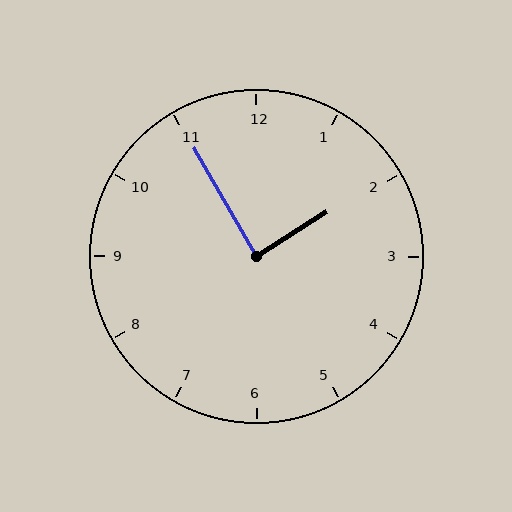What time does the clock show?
1:55.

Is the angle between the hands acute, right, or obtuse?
It is right.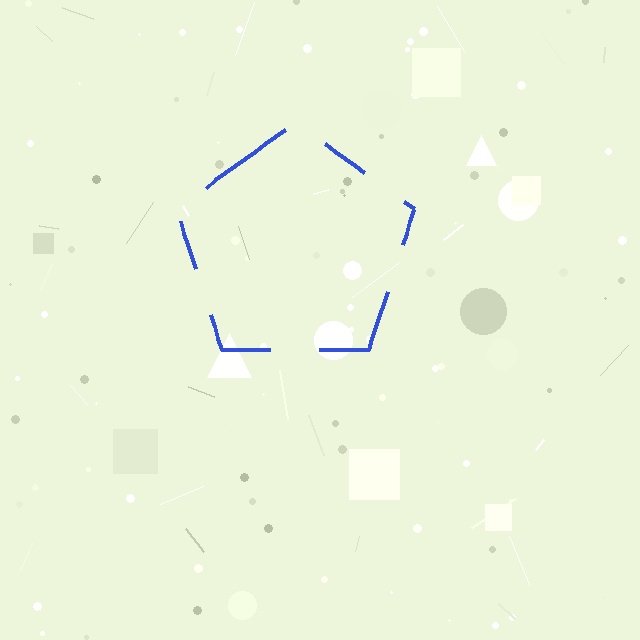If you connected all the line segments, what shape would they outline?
They would outline a pentagon.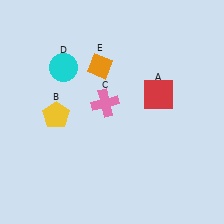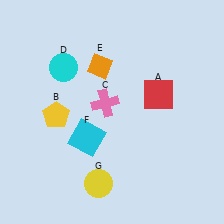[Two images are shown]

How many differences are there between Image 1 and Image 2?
There are 2 differences between the two images.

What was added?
A cyan square (F), a yellow circle (G) were added in Image 2.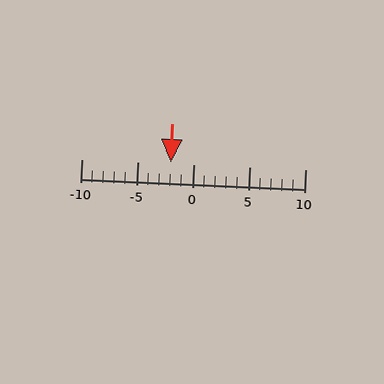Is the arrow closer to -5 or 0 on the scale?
The arrow is closer to 0.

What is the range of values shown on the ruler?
The ruler shows values from -10 to 10.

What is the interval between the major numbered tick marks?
The major tick marks are spaced 5 units apart.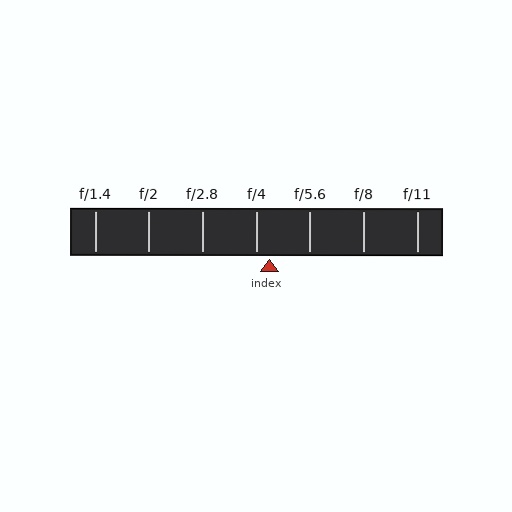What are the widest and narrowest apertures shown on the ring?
The widest aperture shown is f/1.4 and the narrowest is f/11.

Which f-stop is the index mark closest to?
The index mark is closest to f/4.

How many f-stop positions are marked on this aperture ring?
There are 7 f-stop positions marked.